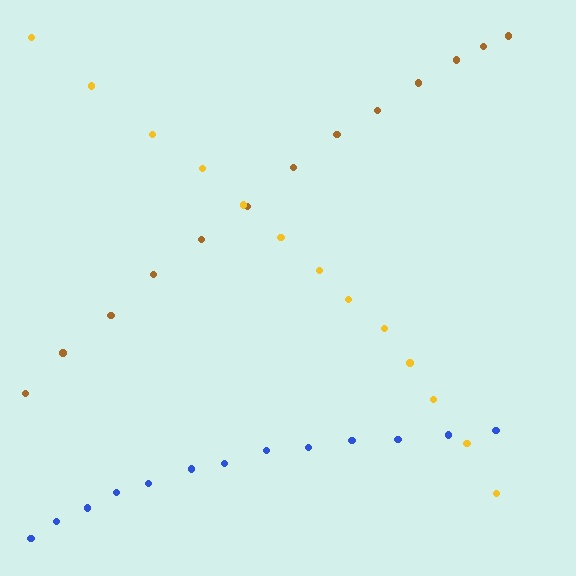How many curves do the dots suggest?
There are 3 distinct paths.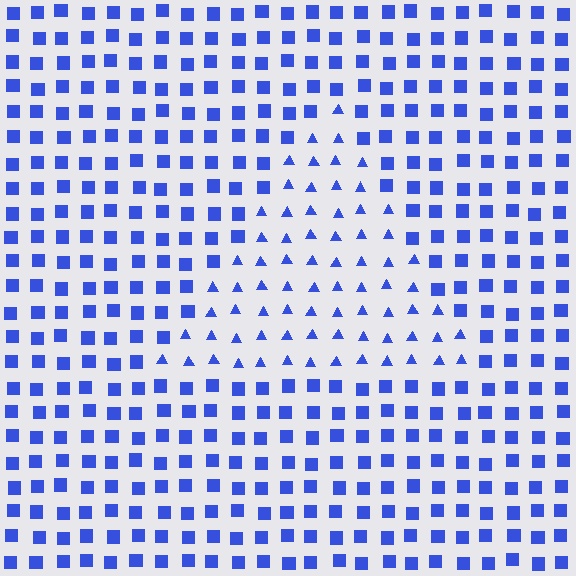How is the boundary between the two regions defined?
The boundary is defined by a change in element shape: triangles inside vs. squares outside. All elements share the same color and spacing.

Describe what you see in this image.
The image is filled with small blue elements arranged in a uniform grid. A triangle-shaped region contains triangles, while the surrounding area contains squares. The boundary is defined purely by the change in element shape.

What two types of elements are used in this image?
The image uses triangles inside the triangle region and squares outside it.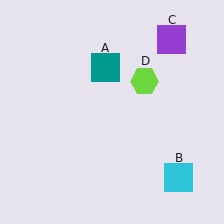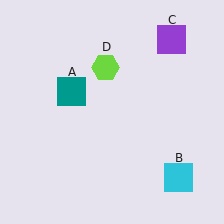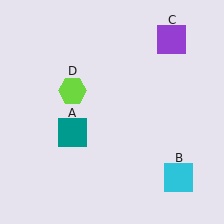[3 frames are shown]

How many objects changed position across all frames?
2 objects changed position: teal square (object A), lime hexagon (object D).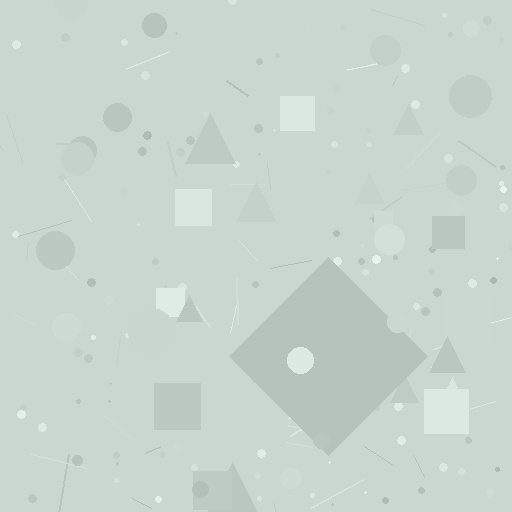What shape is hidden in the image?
A diamond is hidden in the image.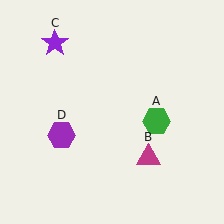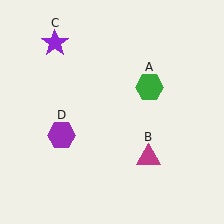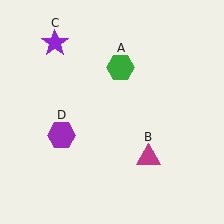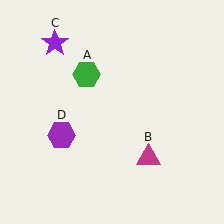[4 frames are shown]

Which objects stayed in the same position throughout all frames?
Magenta triangle (object B) and purple star (object C) and purple hexagon (object D) remained stationary.